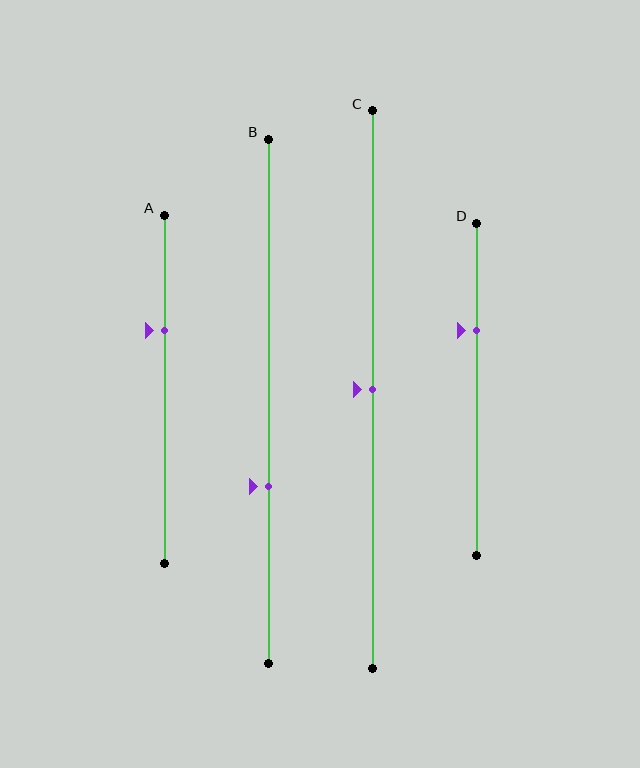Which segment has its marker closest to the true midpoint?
Segment C has its marker closest to the true midpoint.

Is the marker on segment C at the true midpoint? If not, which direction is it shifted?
Yes, the marker on segment C is at the true midpoint.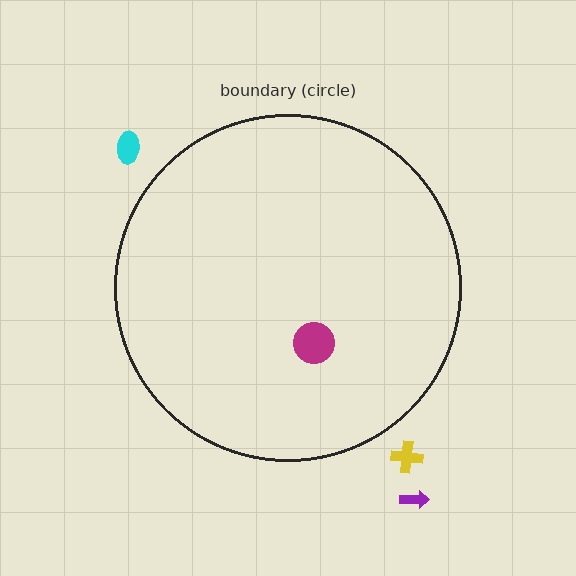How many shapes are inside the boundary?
1 inside, 3 outside.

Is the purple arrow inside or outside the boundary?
Outside.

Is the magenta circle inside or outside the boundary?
Inside.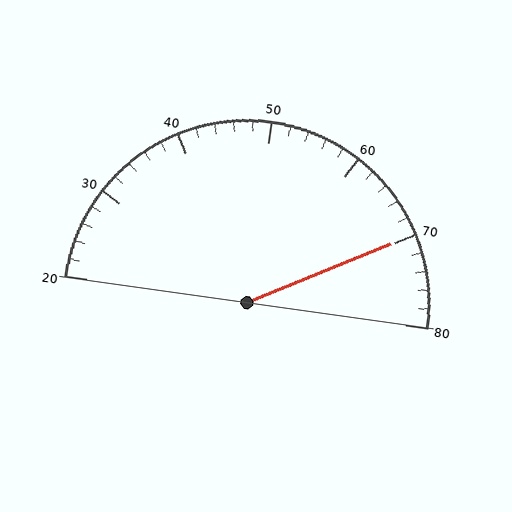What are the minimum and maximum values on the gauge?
The gauge ranges from 20 to 80.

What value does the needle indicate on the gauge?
The needle indicates approximately 70.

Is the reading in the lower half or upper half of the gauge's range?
The reading is in the upper half of the range (20 to 80).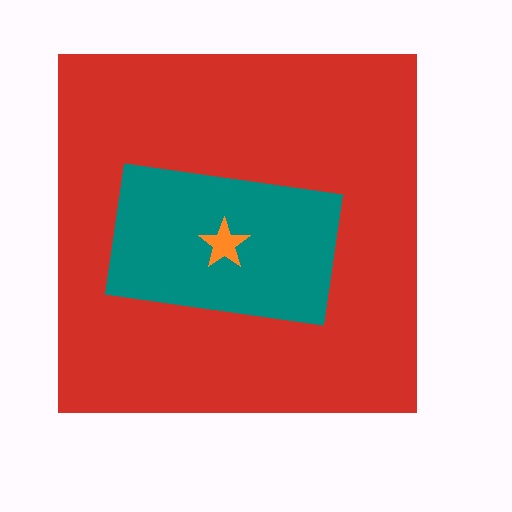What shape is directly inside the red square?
The teal rectangle.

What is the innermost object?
The orange star.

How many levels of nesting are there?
3.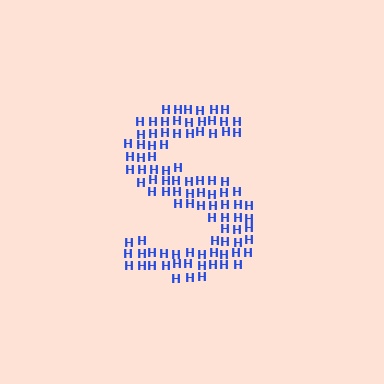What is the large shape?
The large shape is the letter S.